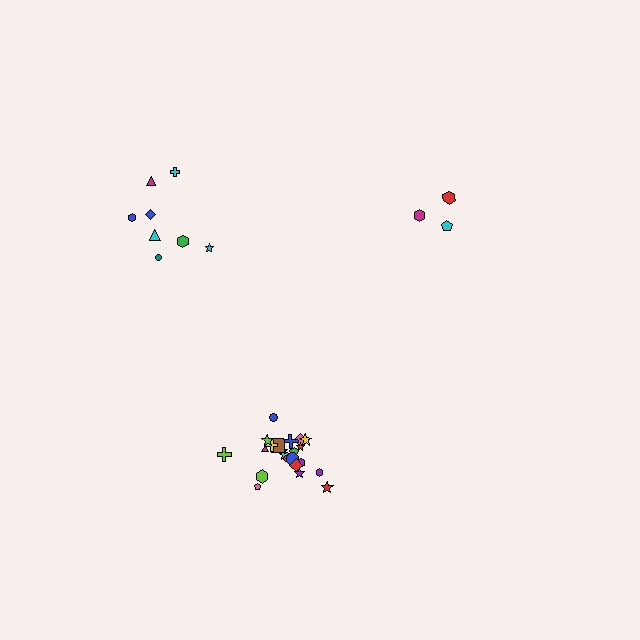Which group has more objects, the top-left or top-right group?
The top-left group.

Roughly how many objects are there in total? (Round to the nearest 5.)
Roughly 35 objects in total.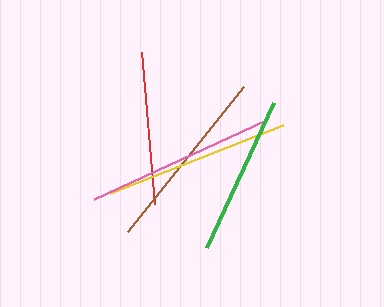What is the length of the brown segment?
The brown segment is approximately 186 pixels long.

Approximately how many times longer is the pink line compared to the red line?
The pink line is approximately 1.2 times the length of the red line.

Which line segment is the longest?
The pink line is the longest at approximately 189 pixels.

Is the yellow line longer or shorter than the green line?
The yellow line is longer than the green line.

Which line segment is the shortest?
The red line is the shortest at approximately 153 pixels.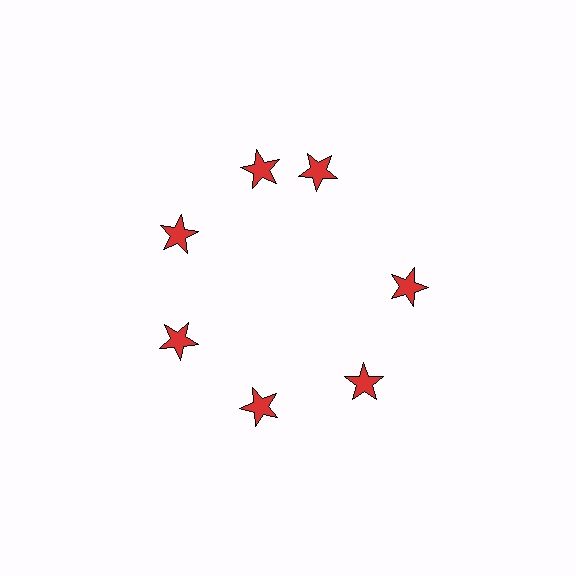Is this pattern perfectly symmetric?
No. The 7 red stars are arranged in a ring, but one element near the 1 o'clock position is rotated out of alignment along the ring, breaking the 7-fold rotational symmetry.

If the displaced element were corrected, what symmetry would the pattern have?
It would have 7-fold rotational symmetry — the pattern would map onto itself every 51 degrees.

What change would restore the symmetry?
The symmetry would be restored by rotating it back into even spacing with its neighbors so that all 7 stars sit at equal angles and equal distance from the center.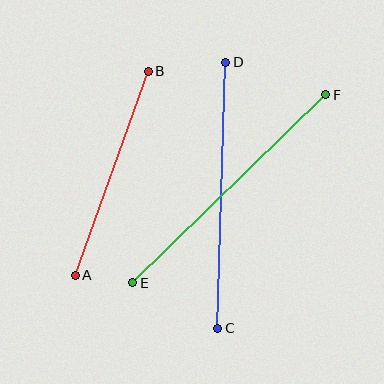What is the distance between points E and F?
The distance is approximately 269 pixels.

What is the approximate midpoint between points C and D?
The midpoint is at approximately (222, 195) pixels.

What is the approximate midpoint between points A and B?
The midpoint is at approximately (112, 173) pixels.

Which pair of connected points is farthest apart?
Points E and F are farthest apart.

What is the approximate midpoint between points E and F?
The midpoint is at approximately (229, 189) pixels.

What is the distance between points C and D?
The distance is approximately 266 pixels.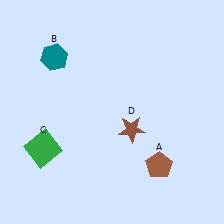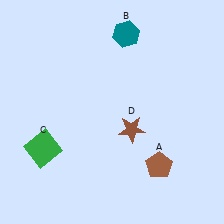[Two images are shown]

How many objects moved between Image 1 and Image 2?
1 object moved between the two images.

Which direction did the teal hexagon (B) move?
The teal hexagon (B) moved right.